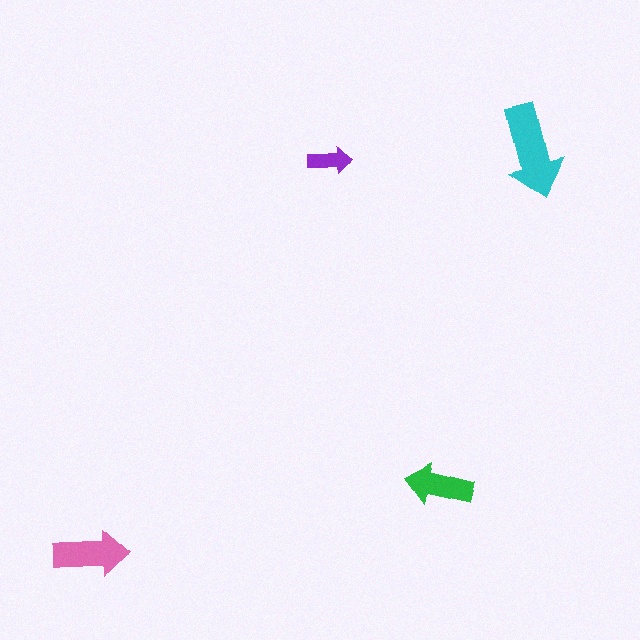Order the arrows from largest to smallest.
the cyan one, the pink one, the green one, the purple one.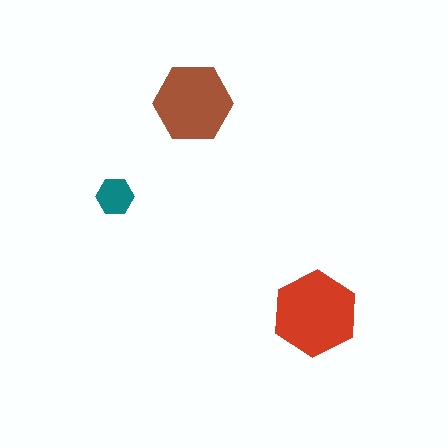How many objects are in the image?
There are 3 objects in the image.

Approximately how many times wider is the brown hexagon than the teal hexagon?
About 2 times wider.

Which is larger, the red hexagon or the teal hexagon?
The red one.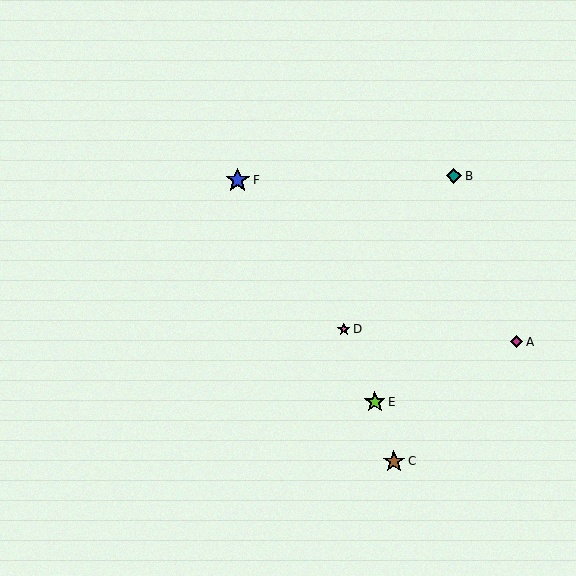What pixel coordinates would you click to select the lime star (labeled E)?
Click at (375, 402) to select the lime star E.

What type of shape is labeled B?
Shape B is a teal diamond.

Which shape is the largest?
The blue star (labeled F) is the largest.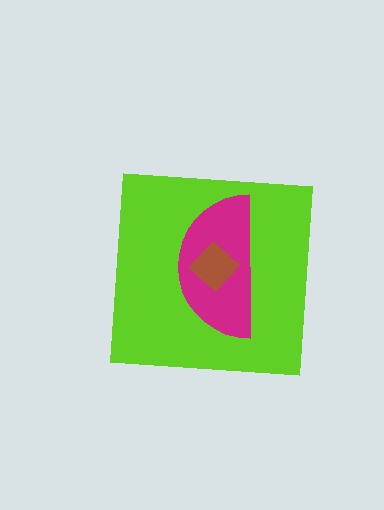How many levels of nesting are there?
3.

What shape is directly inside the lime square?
The magenta semicircle.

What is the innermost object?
The brown diamond.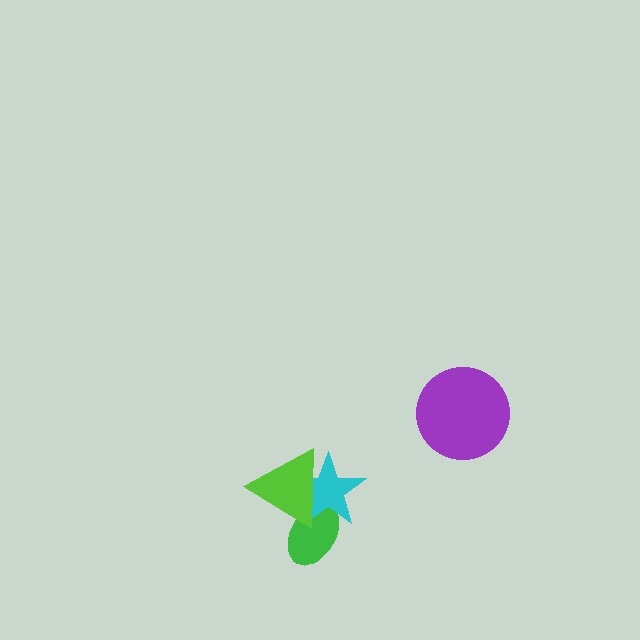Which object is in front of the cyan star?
The lime triangle is in front of the cyan star.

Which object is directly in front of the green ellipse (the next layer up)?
The cyan star is directly in front of the green ellipse.